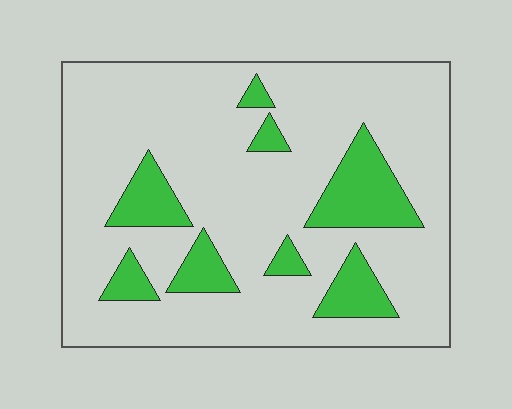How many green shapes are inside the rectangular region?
8.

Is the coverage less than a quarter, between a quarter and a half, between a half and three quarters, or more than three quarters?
Less than a quarter.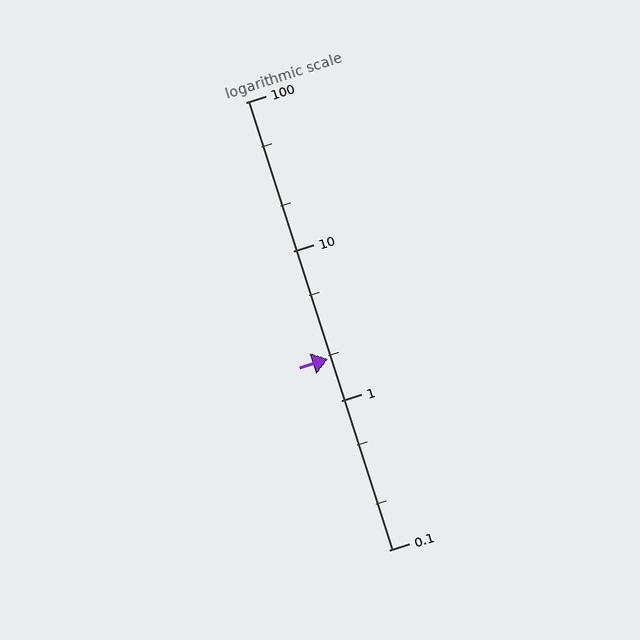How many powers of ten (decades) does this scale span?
The scale spans 3 decades, from 0.1 to 100.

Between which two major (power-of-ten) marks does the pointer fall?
The pointer is between 1 and 10.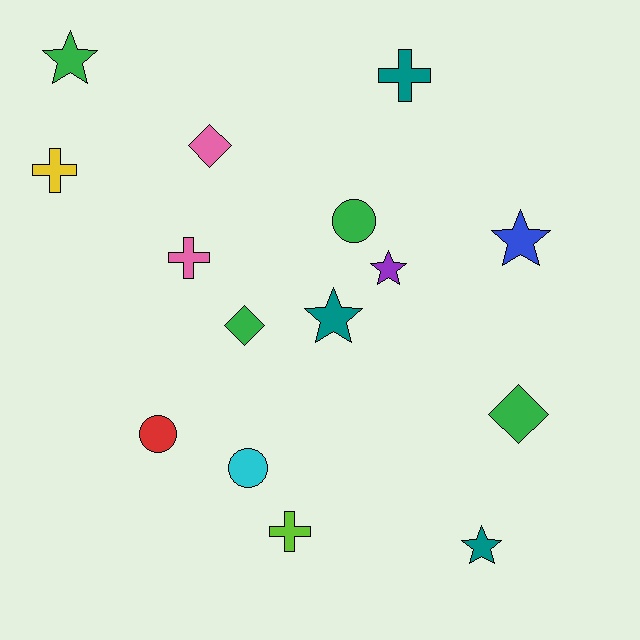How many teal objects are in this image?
There are 3 teal objects.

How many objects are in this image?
There are 15 objects.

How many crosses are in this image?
There are 4 crosses.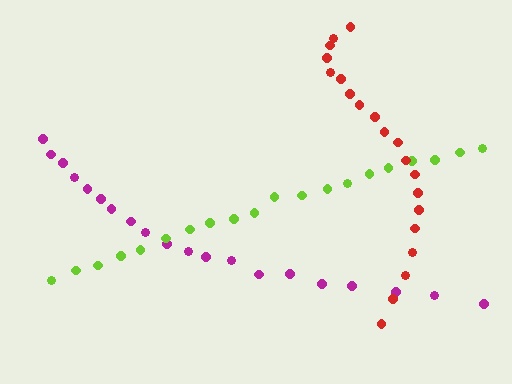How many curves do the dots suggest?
There are 3 distinct paths.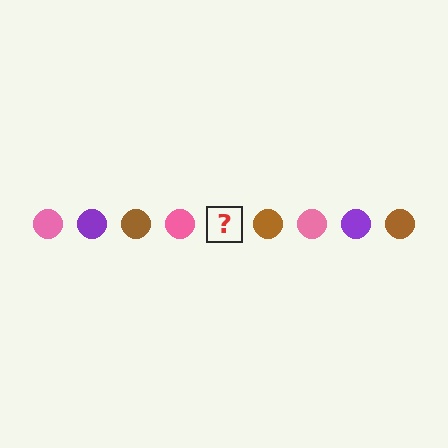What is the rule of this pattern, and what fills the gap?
The rule is that the pattern cycles through pink, purple, brown circles. The gap should be filled with a purple circle.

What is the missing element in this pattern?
The missing element is a purple circle.